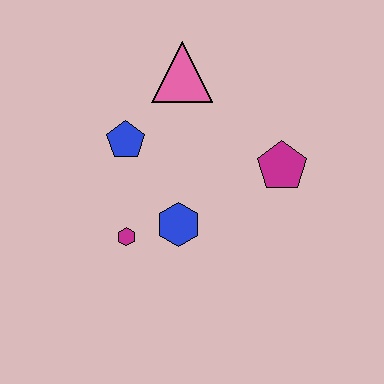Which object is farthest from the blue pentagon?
The magenta pentagon is farthest from the blue pentagon.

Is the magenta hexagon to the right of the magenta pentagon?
No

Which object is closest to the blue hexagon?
The magenta hexagon is closest to the blue hexagon.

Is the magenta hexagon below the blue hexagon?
Yes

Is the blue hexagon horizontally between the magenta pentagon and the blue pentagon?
Yes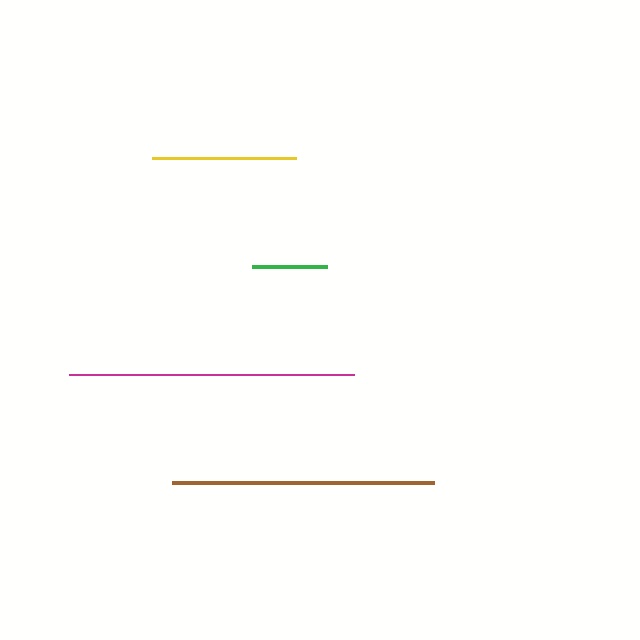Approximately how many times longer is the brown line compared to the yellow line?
The brown line is approximately 1.8 times the length of the yellow line.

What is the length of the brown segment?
The brown segment is approximately 262 pixels long.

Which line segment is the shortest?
The green line is the shortest at approximately 76 pixels.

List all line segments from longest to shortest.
From longest to shortest: magenta, brown, yellow, green.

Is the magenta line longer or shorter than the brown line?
The magenta line is longer than the brown line.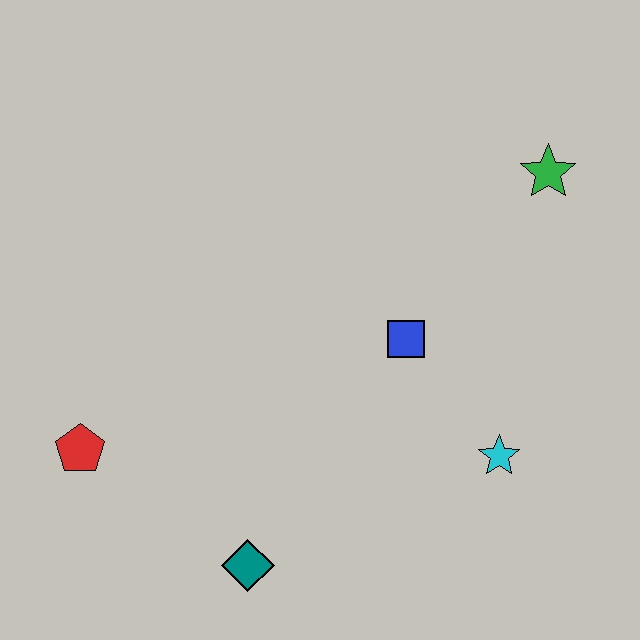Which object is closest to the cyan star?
The blue square is closest to the cyan star.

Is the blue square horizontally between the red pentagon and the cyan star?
Yes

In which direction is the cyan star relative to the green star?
The cyan star is below the green star.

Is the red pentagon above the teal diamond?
Yes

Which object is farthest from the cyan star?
The red pentagon is farthest from the cyan star.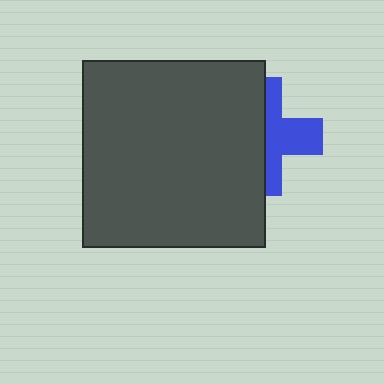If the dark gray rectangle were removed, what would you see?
You would see the complete blue cross.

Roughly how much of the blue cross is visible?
About half of it is visible (roughly 47%).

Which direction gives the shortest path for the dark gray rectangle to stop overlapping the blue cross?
Moving left gives the shortest separation.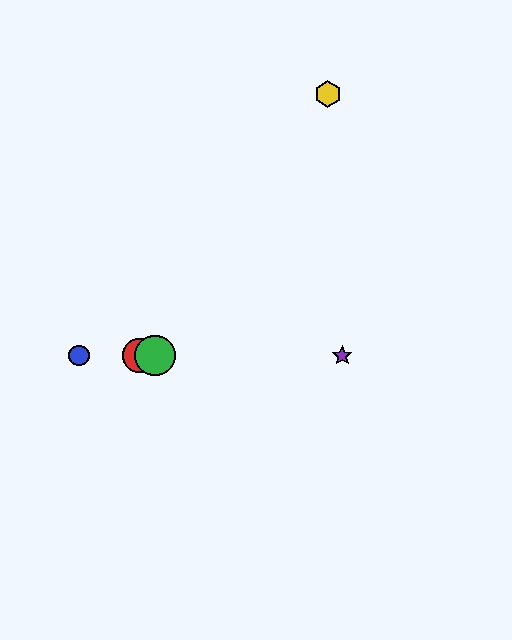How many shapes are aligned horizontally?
4 shapes (the red circle, the blue circle, the green circle, the purple star) are aligned horizontally.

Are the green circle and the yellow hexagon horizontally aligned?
No, the green circle is at y≈356 and the yellow hexagon is at y≈94.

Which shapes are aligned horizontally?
The red circle, the blue circle, the green circle, the purple star are aligned horizontally.